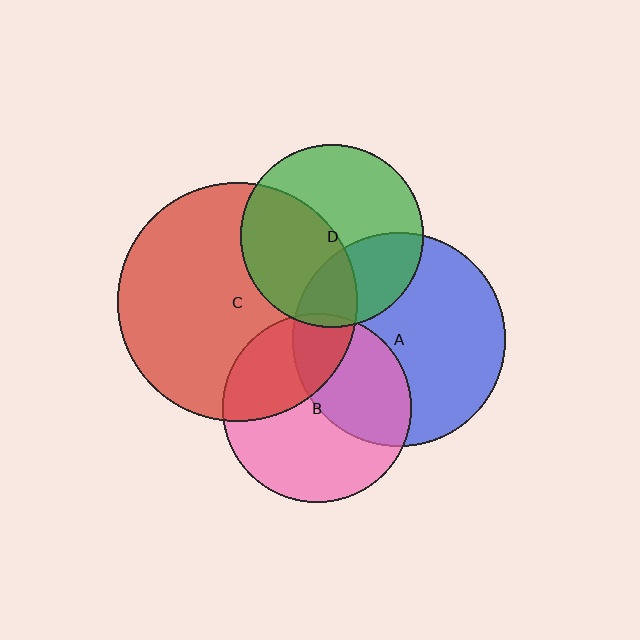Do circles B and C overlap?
Yes.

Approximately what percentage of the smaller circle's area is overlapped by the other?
Approximately 35%.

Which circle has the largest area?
Circle C (red).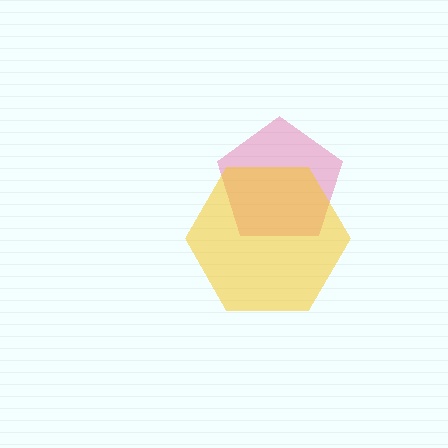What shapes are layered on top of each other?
The layered shapes are: a pink pentagon, a yellow hexagon.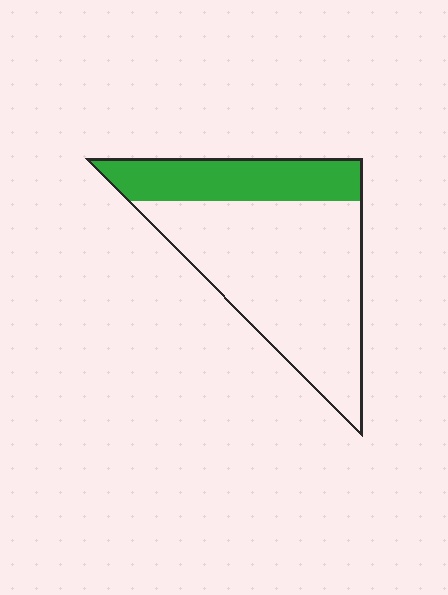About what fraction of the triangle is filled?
About one quarter (1/4).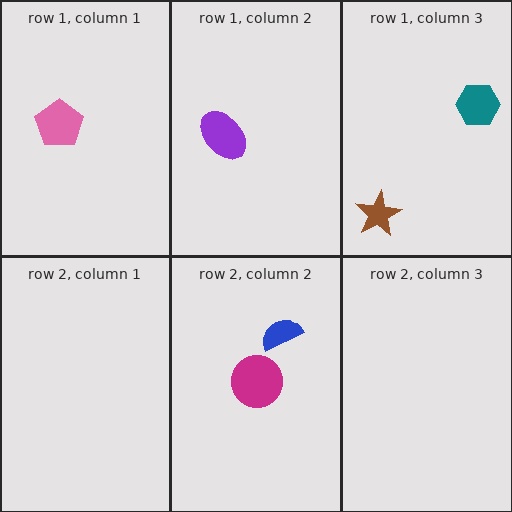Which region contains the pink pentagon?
The row 1, column 1 region.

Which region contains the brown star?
The row 1, column 3 region.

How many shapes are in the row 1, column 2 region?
1.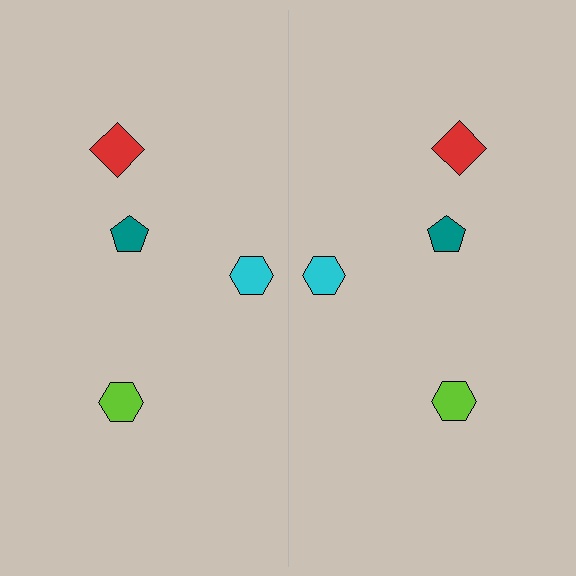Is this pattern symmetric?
Yes, this pattern has bilateral (reflection) symmetry.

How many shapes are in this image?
There are 8 shapes in this image.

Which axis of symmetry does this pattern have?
The pattern has a vertical axis of symmetry running through the center of the image.